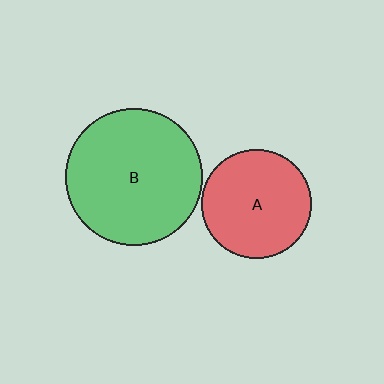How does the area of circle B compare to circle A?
Approximately 1.6 times.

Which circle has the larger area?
Circle B (green).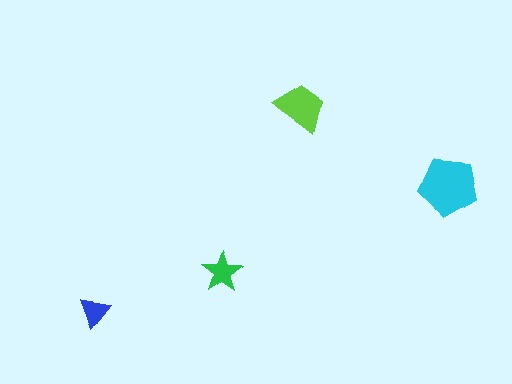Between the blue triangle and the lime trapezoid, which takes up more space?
The lime trapezoid.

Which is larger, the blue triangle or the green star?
The green star.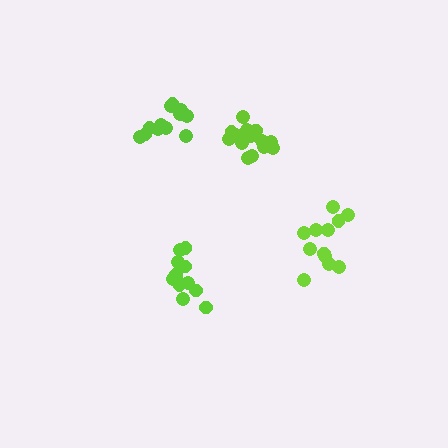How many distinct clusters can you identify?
There are 4 distinct clusters.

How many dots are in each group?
Group 1: 12 dots, Group 2: 12 dots, Group 3: 12 dots, Group 4: 14 dots (50 total).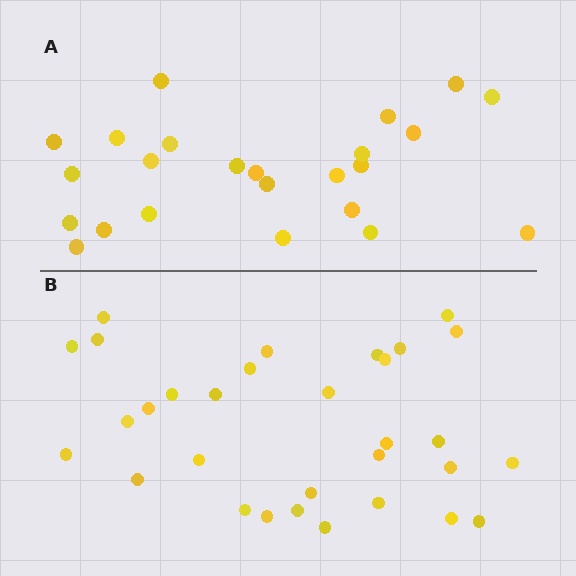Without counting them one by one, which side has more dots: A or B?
Region B (the bottom region) has more dots.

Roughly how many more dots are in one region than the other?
Region B has roughly 8 or so more dots than region A.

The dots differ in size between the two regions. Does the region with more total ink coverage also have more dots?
No. Region A has more total ink coverage because its dots are larger, but region B actually contains more individual dots. Total area can be misleading — the number of items is what matters here.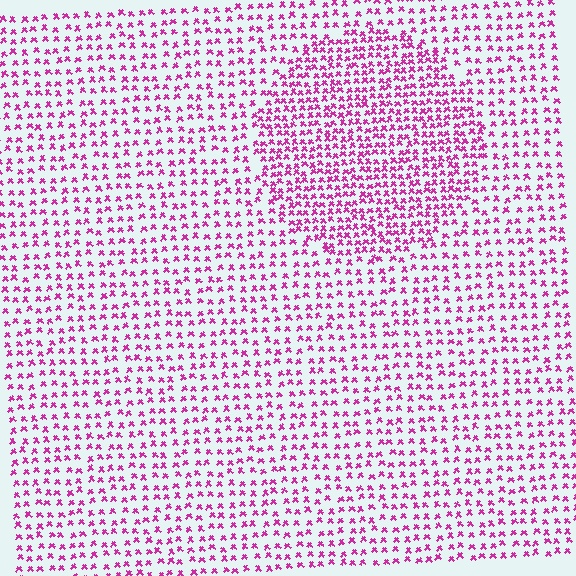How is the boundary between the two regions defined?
The boundary is defined by a change in element density (approximately 1.8x ratio). All elements are the same color, size, and shape.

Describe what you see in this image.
The image contains small magenta elements arranged at two different densities. A circle-shaped region is visible where the elements are more densely packed than the surrounding area.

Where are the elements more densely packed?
The elements are more densely packed inside the circle boundary.